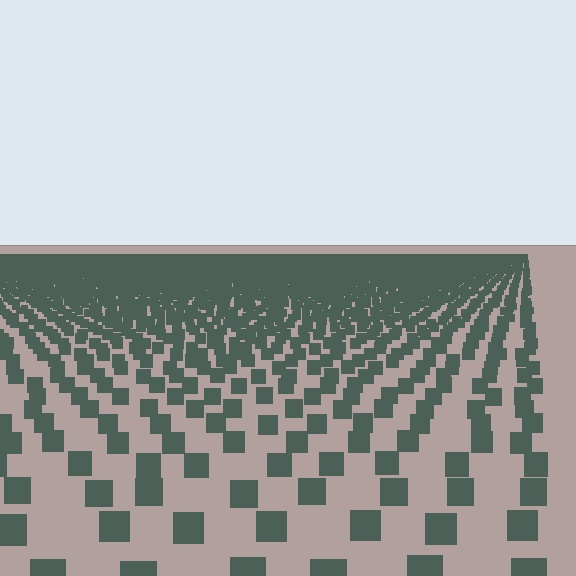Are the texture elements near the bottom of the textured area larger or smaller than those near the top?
Larger. Near the bottom, elements are closer to the viewer and appear at a bigger on-screen size.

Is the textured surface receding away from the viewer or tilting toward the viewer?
The surface is receding away from the viewer. Texture elements get smaller and denser toward the top.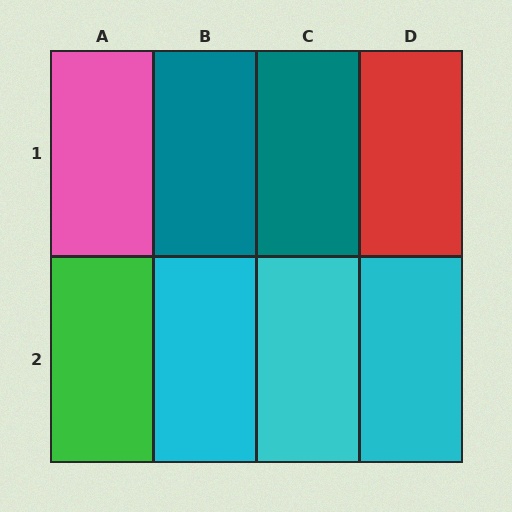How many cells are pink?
1 cell is pink.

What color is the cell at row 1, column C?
Teal.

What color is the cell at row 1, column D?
Red.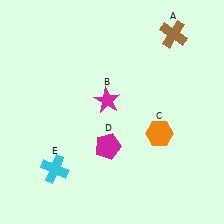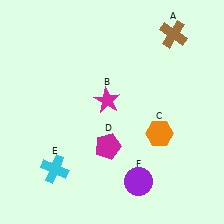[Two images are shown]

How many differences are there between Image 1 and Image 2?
There is 1 difference between the two images.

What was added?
A purple circle (F) was added in Image 2.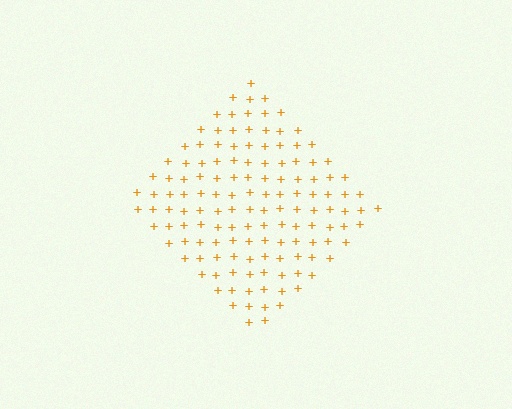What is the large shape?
The large shape is a diamond.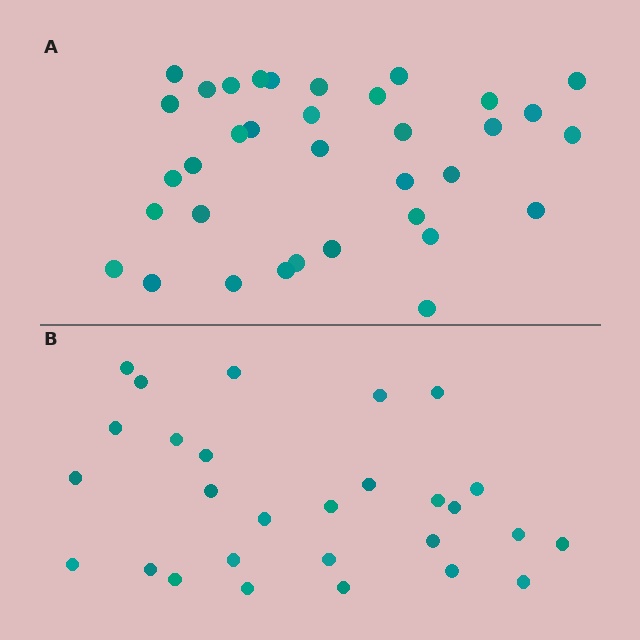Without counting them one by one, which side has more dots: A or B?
Region A (the top region) has more dots.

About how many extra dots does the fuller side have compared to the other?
Region A has roughly 8 or so more dots than region B.